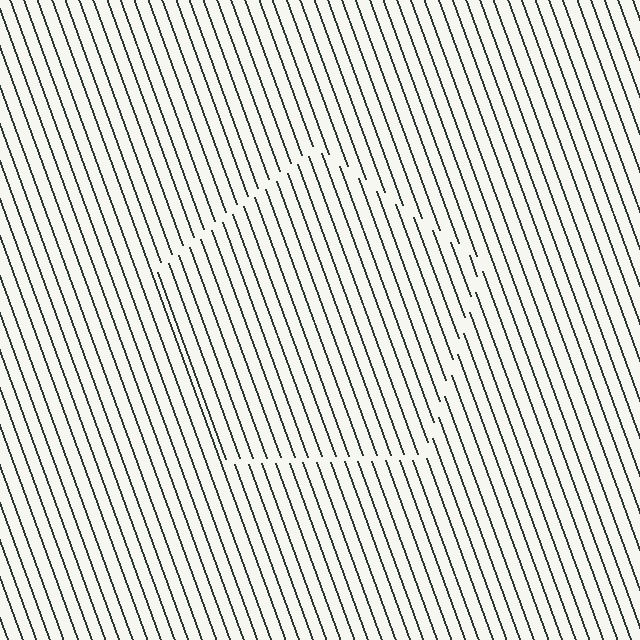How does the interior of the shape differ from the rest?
The interior of the shape contains the same grating, shifted by half a period — the contour is defined by the phase discontinuity where line-ends from the inner and outer gratings abut.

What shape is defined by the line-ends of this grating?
An illusory pentagon. The interior of the shape contains the same grating, shifted by half a period — the contour is defined by the phase discontinuity where line-ends from the inner and outer gratings abut.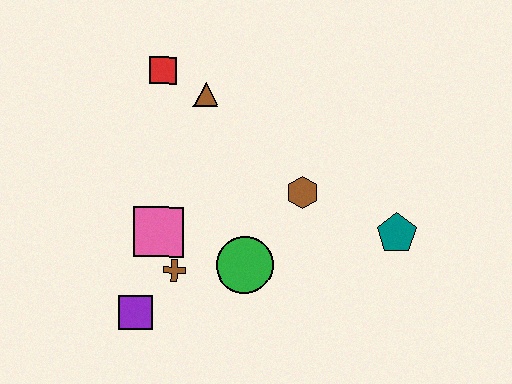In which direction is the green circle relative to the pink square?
The green circle is to the right of the pink square.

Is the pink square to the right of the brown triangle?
No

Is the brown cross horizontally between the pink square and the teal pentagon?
Yes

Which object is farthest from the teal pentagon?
The red square is farthest from the teal pentagon.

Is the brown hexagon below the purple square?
No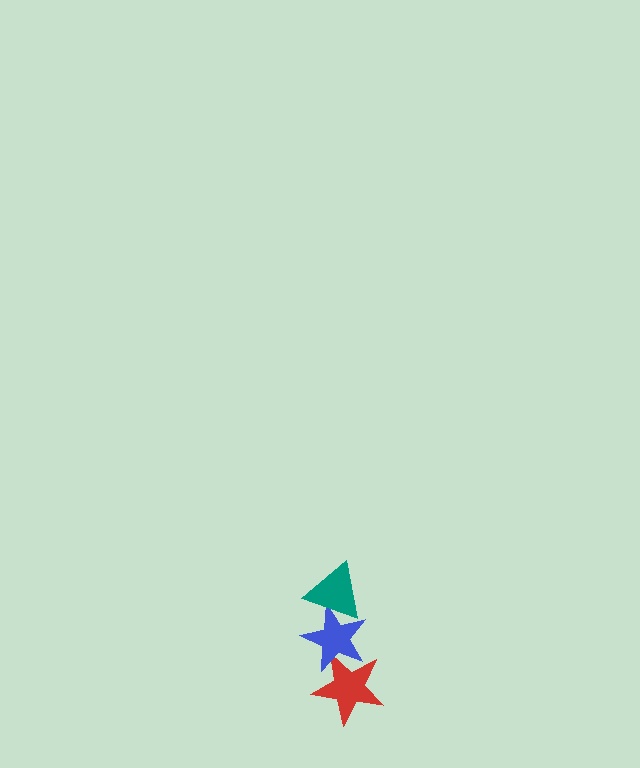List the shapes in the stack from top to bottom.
From top to bottom: the teal triangle, the blue star, the red star.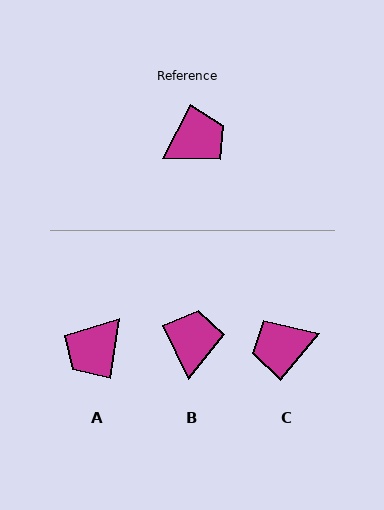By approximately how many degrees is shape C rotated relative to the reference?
Approximately 168 degrees counter-clockwise.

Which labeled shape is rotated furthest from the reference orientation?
C, about 168 degrees away.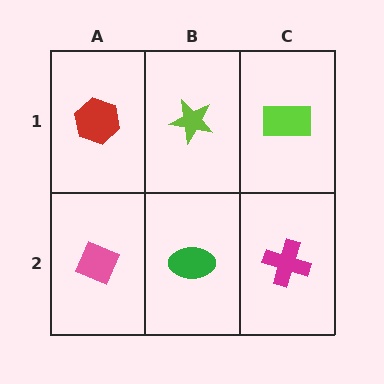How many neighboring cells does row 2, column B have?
3.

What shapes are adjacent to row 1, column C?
A magenta cross (row 2, column C), a lime star (row 1, column B).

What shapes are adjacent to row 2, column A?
A red hexagon (row 1, column A), a green ellipse (row 2, column B).